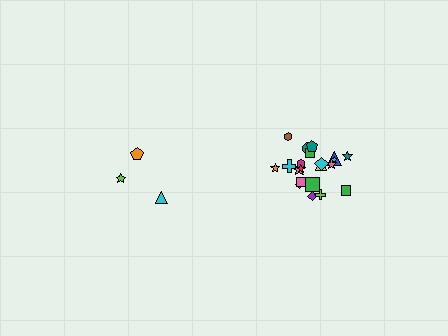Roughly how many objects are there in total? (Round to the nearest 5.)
Roughly 25 objects in total.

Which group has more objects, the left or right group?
The right group.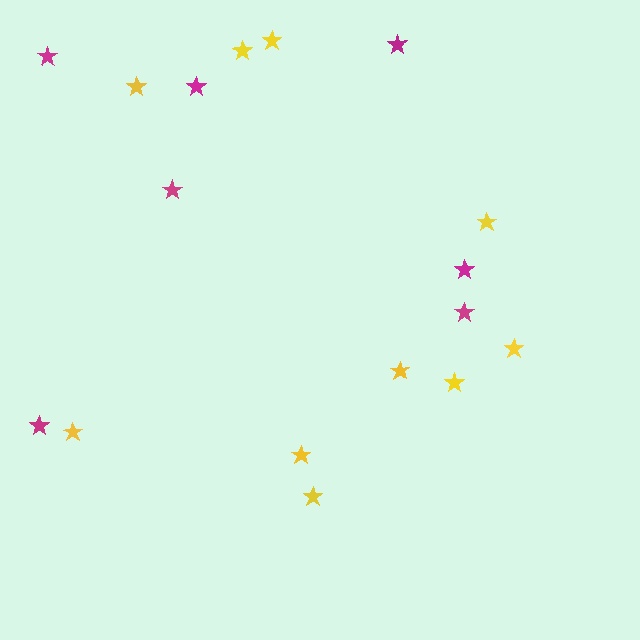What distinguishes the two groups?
There are 2 groups: one group of yellow stars (10) and one group of magenta stars (7).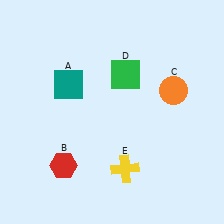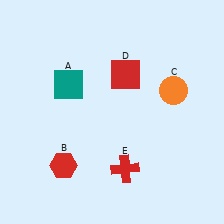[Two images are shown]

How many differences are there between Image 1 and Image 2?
There are 2 differences between the two images.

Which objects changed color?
D changed from green to red. E changed from yellow to red.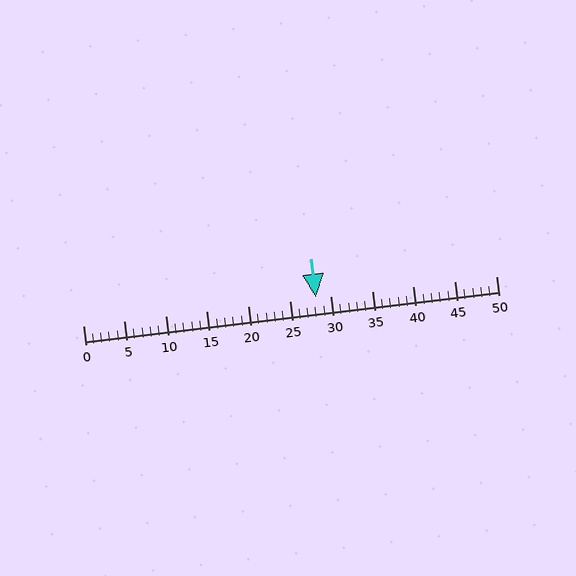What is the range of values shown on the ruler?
The ruler shows values from 0 to 50.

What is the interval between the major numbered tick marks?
The major tick marks are spaced 5 units apart.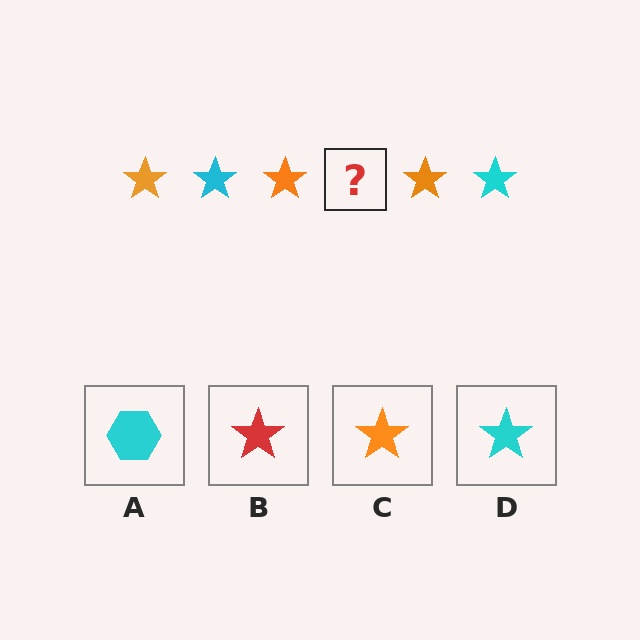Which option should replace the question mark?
Option D.